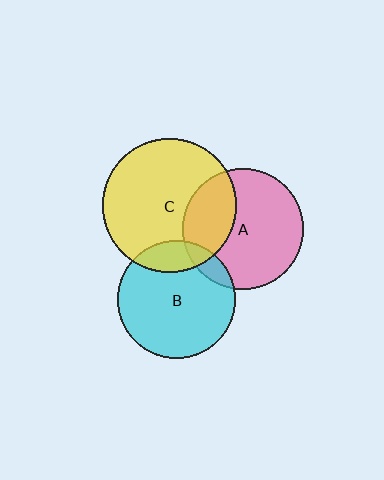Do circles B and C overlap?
Yes.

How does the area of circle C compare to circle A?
Approximately 1.2 times.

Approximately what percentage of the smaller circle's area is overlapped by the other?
Approximately 15%.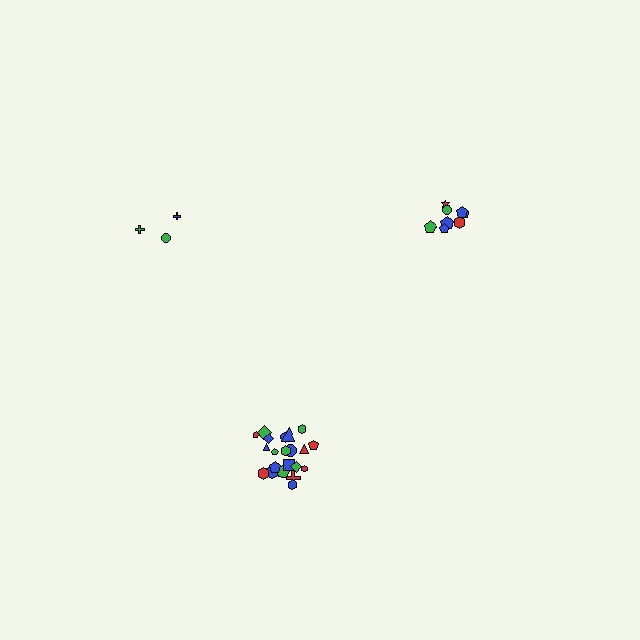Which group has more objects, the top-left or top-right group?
The top-right group.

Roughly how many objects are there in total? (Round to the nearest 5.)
Roughly 35 objects in total.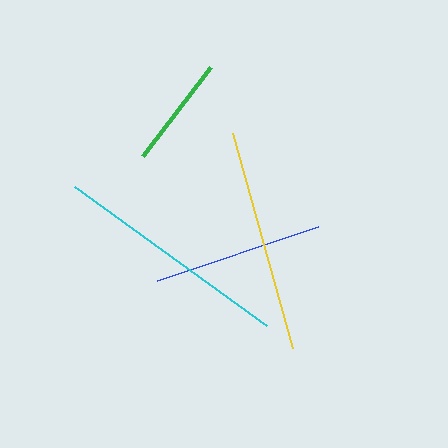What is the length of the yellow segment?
The yellow segment is approximately 223 pixels long.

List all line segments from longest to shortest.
From longest to shortest: cyan, yellow, blue, green.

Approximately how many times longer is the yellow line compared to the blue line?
The yellow line is approximately 1.3 times the length of the blue line.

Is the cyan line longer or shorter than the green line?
The cyan line is longer than the green line.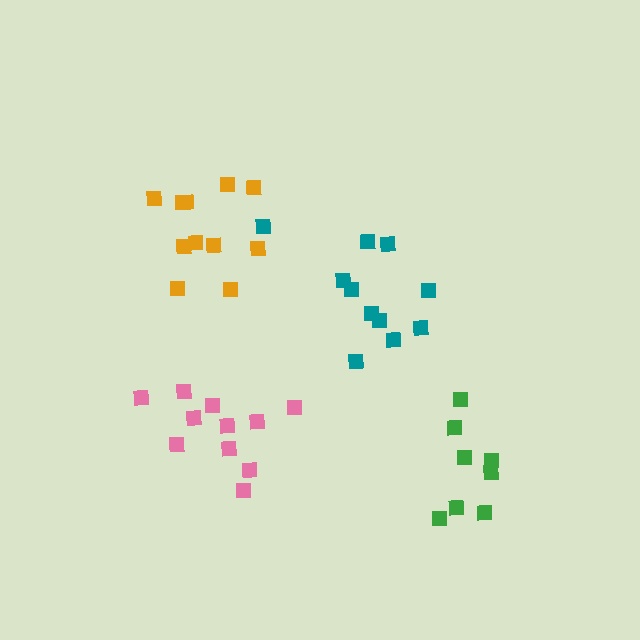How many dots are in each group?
Group 1: 11 dots, Group 2: 11 dots, Group 3: 11 dots, Group 4: 8 dots (41 total).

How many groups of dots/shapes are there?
There are 4 groups.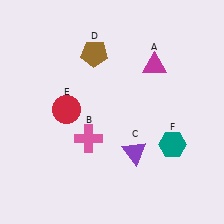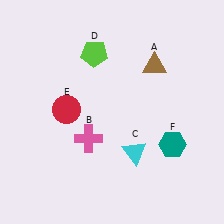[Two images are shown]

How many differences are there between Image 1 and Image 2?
There are 3 differences between the two images.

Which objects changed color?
A changed from magenta to brown. C changed from purple to cyan. D changed from brown to lime.